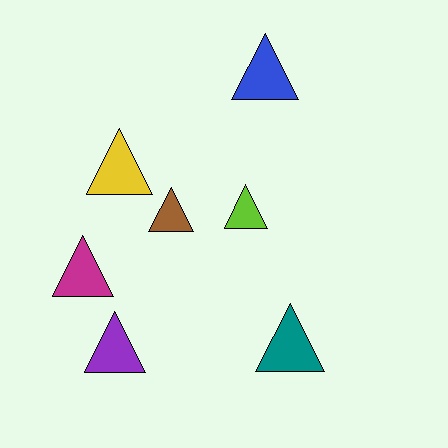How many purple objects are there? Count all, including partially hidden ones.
There is 1 purple object.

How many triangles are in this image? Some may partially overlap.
There are 7 triangles.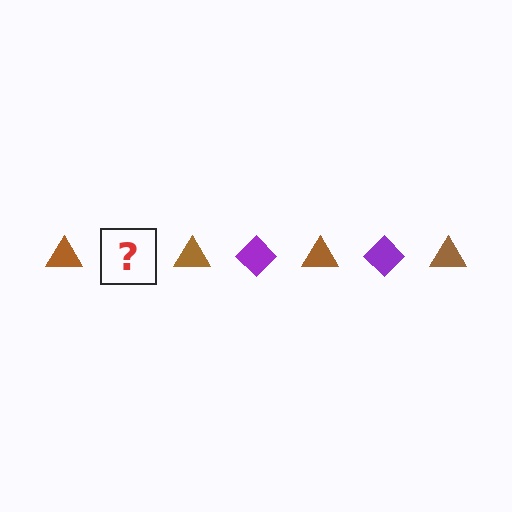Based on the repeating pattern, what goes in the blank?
The blank should be a purple diamond.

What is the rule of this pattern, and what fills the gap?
The rule is that the pattern alternates between brown triangle and purple diamond. The gap should be filled with a purple diamond.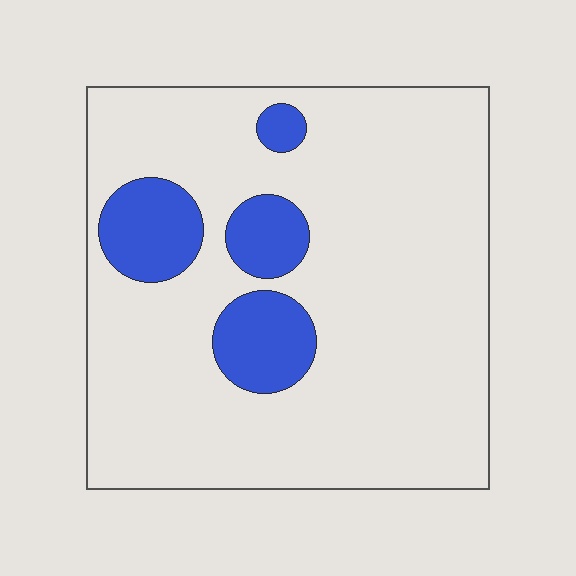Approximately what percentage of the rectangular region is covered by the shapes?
Approximately 15%.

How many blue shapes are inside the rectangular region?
4.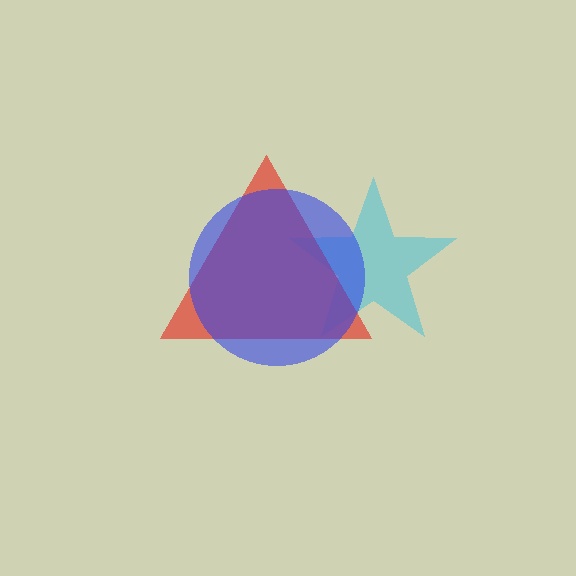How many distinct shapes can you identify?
There are 3 distinct shapes: a cyan star, a red triangle, a blue circle.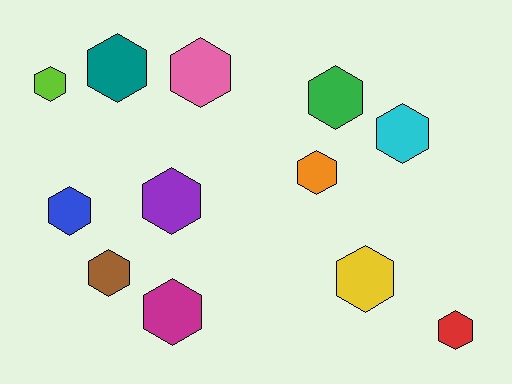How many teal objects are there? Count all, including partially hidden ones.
There is 1 teal object.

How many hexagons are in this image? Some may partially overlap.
There are 12 hexagons.